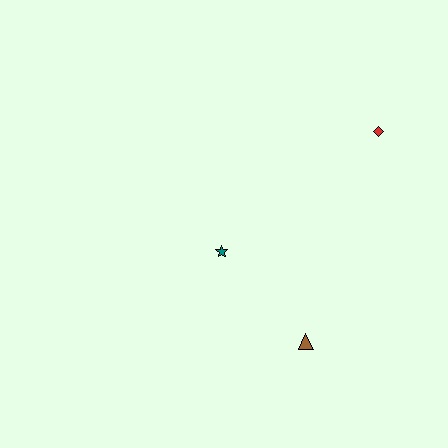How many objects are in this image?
There are 3 objects.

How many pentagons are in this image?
There are no pentagons.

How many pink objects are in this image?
There are no pink objects.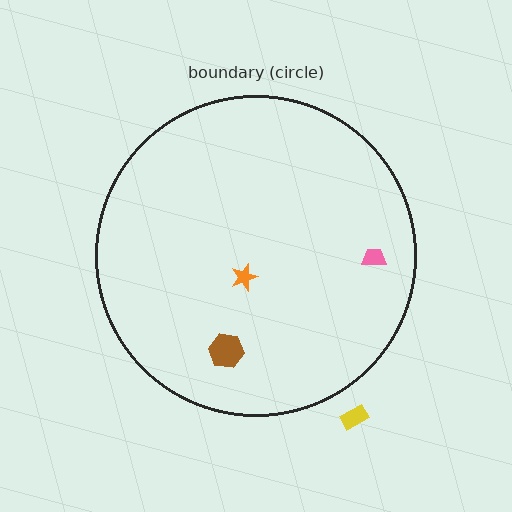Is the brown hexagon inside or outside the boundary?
Inside.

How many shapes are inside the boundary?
3 inside, 1 outside.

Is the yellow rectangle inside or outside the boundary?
Outside.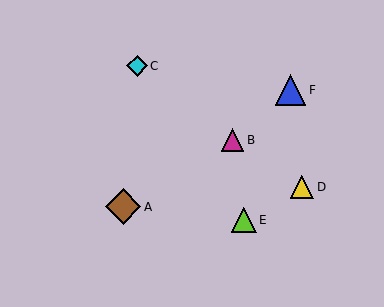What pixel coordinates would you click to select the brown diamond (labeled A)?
Click at (123, 207) to select the brown diamond A.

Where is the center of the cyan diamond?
The center of the cyan diamond is at (137, 66).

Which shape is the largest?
The brown diamond (labeled A) is the largest.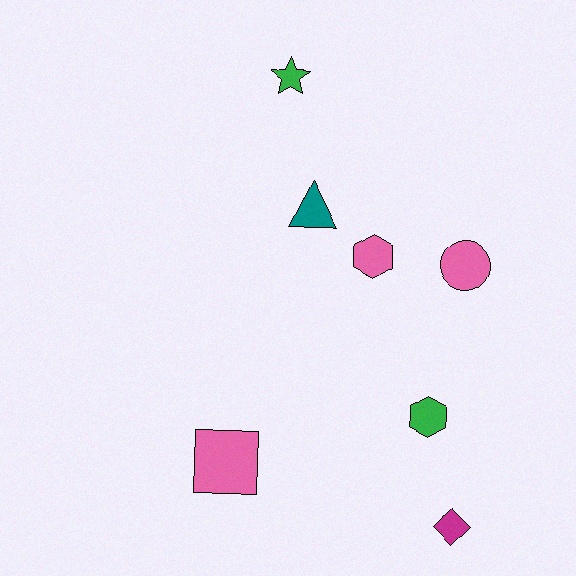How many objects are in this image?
There are 7 objects.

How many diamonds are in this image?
There is 1 diamond.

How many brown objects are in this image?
There are no brown objects.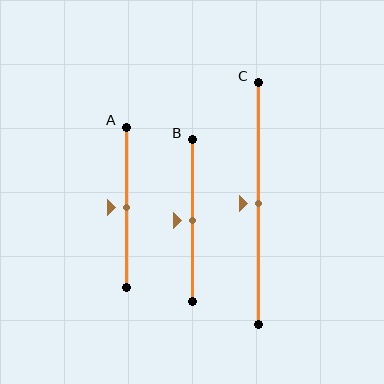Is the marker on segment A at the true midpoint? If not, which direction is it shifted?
Yes, the marker on segment A is at the true midpoint.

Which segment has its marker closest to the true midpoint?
Segment A has its marker closest to the true midpoint.